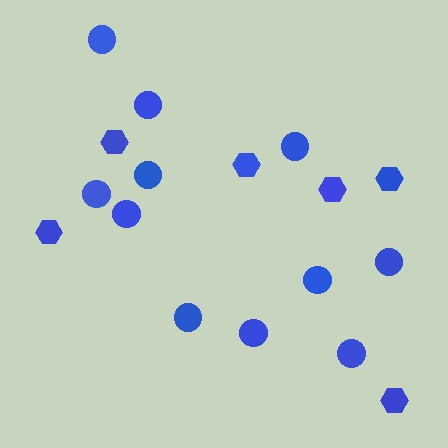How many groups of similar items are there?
There are 2 groups: one group of circles (11) and one group of hexagons (6).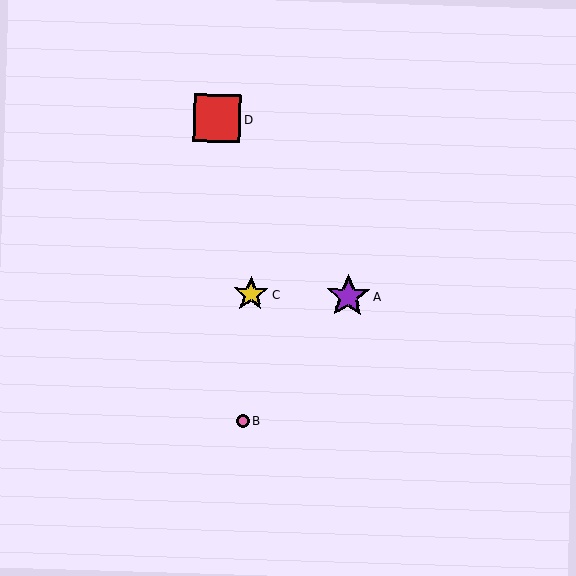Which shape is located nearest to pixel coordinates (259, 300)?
The yellow star (labeled C) at (251, 294) is nearest to that location.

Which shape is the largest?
The red square (labeled D) is the largest.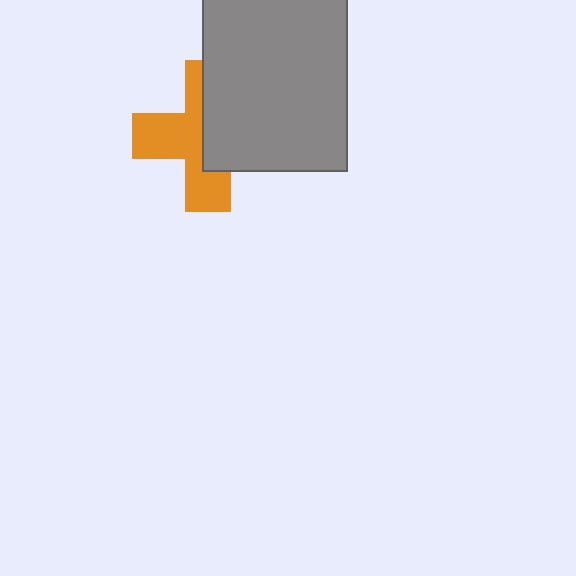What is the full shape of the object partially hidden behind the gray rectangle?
The partially hidden object is an orange cross.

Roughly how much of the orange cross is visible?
About half of it is visible (roughly 52%).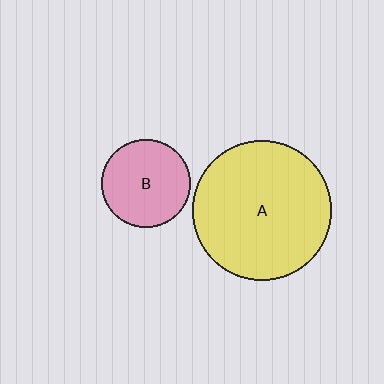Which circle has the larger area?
Circle A (yellow).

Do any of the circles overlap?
No, none of the circles overlap.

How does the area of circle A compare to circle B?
Approximately 2.5 times.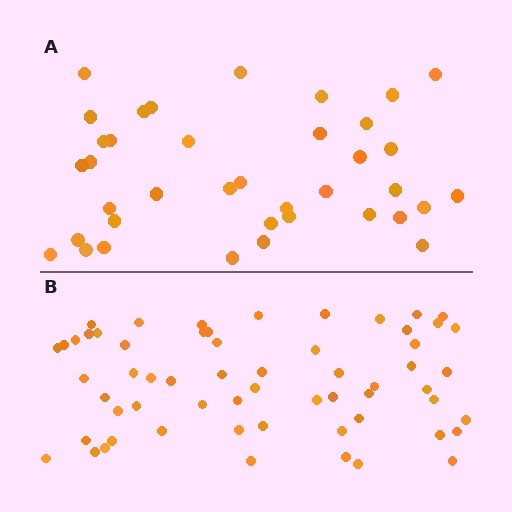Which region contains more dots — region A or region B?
Region B (the bottom region) has more dots.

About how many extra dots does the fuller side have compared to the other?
Region B has approximately 20 more dots than region A.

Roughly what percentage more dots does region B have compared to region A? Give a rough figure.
About 60% more.